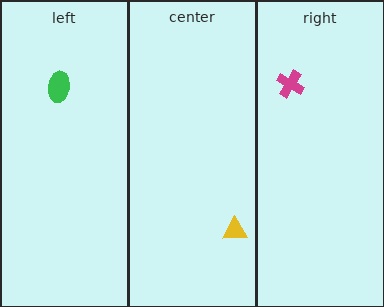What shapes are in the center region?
The yellow triangle.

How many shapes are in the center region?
1.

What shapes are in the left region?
The green ellipse.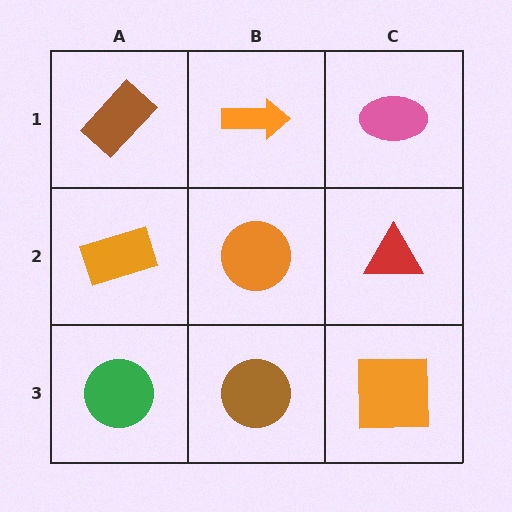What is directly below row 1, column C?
A red triangle.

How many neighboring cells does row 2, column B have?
4.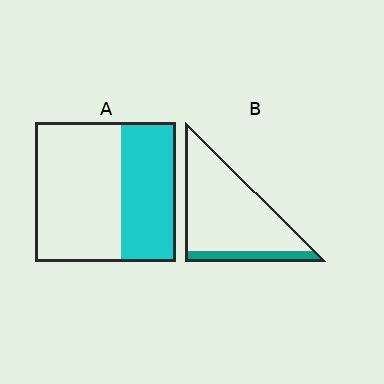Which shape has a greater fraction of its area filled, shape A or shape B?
Shape A.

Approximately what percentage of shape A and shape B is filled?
A is approximately 40% and B is approximately 15%.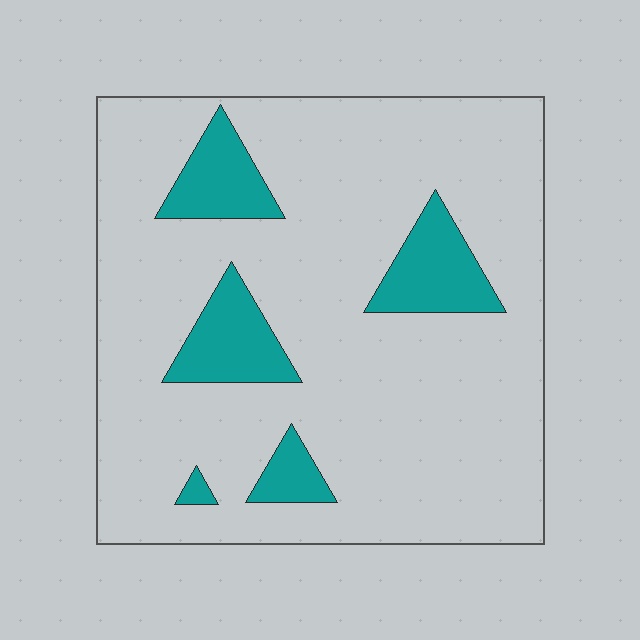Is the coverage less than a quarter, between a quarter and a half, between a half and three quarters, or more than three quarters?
Less than a quarter.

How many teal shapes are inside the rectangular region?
5.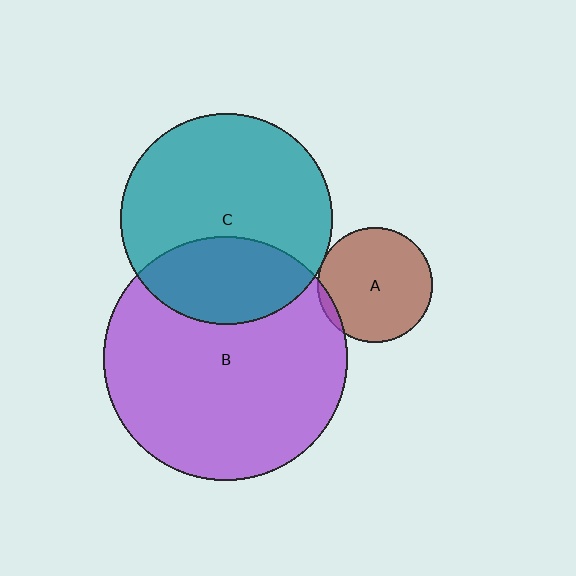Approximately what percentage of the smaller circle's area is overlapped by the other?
Approximately 5%.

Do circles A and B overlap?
Yes.